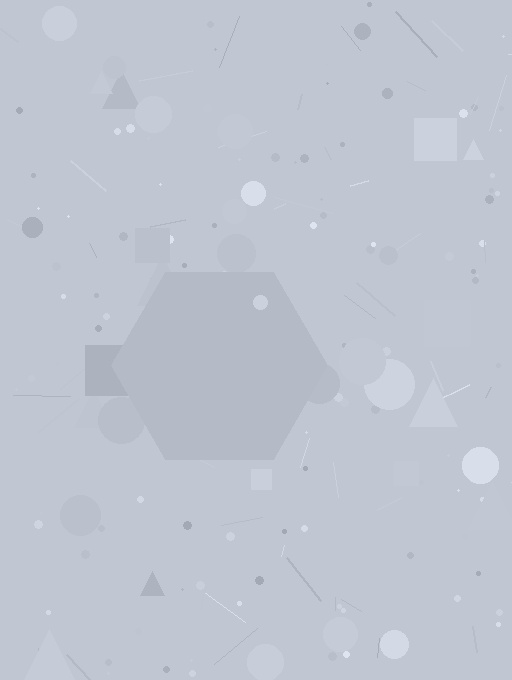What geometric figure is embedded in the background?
A hexagon is embedded in the background.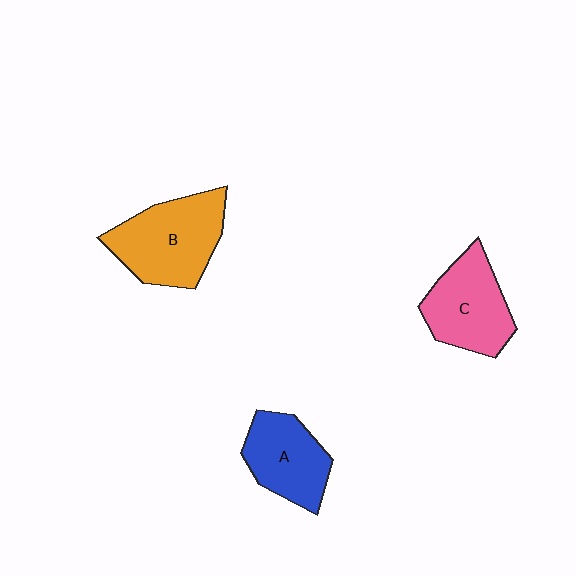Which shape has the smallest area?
Shape A (blue).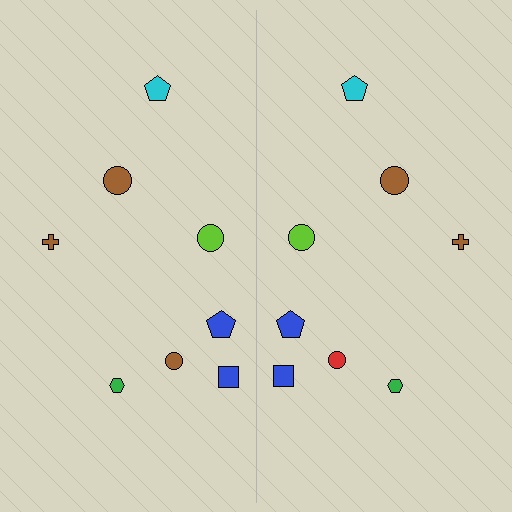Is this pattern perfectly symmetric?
No, the pattern is not perfectly symmetric. The red circle on the right side breaks the symmetry — its mirror counterpart is brown.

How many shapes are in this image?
There are 16 shapes in this image.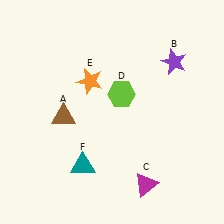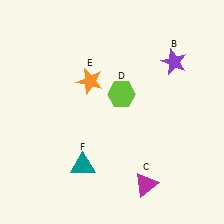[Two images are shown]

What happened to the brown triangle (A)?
The brown triangle (A) was removed in Image 2. It was in the bottom-left area of Image 1.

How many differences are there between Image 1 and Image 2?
There is 1 difference between the two images.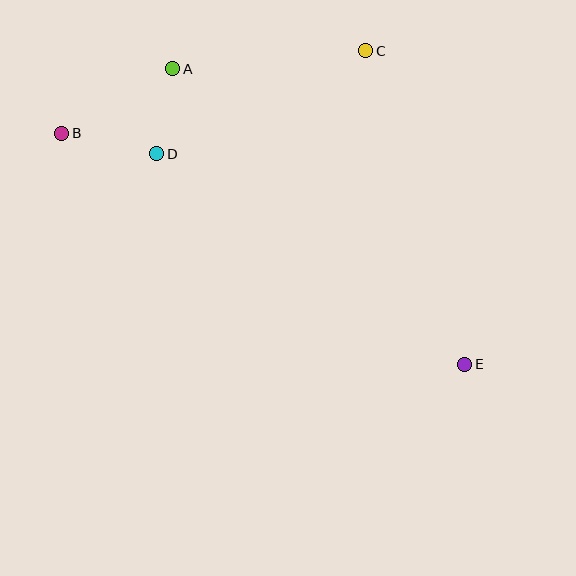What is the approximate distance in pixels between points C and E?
The distance between C and E is approximately 329 pixels.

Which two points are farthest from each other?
Points B and E are farthest from each other.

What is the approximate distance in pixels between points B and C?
The distance between B and C is approximately 315 pixels.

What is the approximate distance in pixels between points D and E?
The distance between D and E is approximately 373 pixels.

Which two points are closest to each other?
Points A and D are closest to each other.